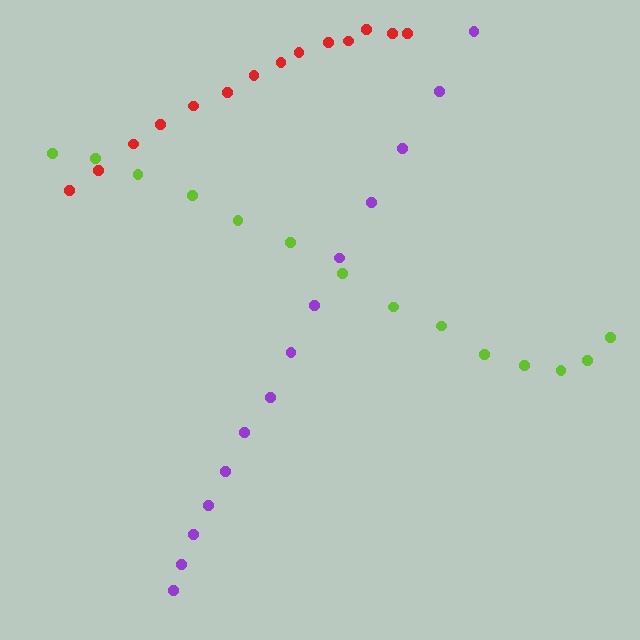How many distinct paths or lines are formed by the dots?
There are 3 distinct paths.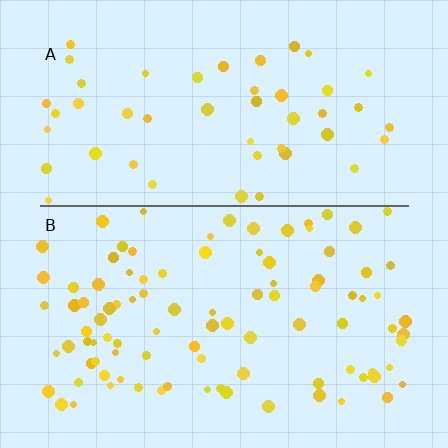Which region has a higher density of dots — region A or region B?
B (the bottom).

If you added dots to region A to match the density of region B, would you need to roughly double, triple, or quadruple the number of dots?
Approximately double.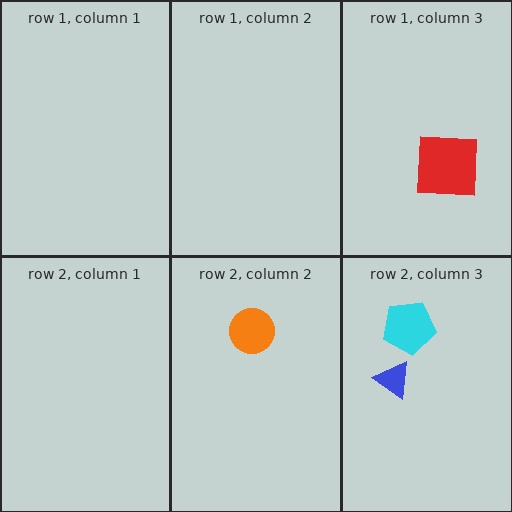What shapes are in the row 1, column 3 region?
The red square.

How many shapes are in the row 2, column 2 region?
1.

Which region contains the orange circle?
The row 2, column 2 region.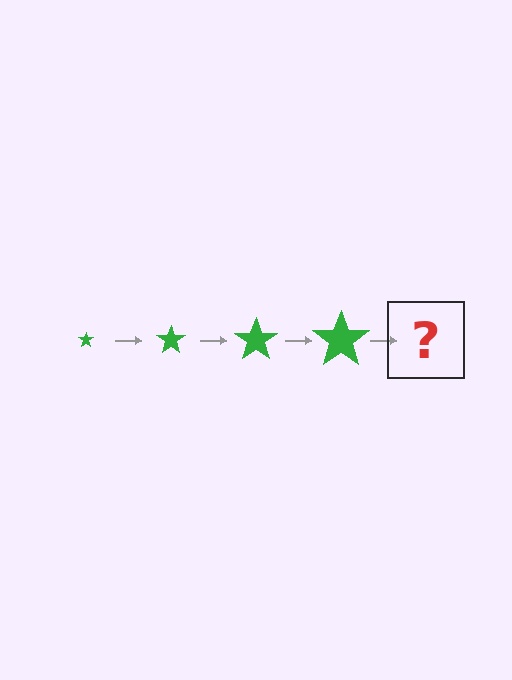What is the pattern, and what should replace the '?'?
The pattern is that the star gets progressively larger each step. The '?' should be a green star, larger than the previous one.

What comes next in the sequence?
The next element should be a green star, larger than the previous one.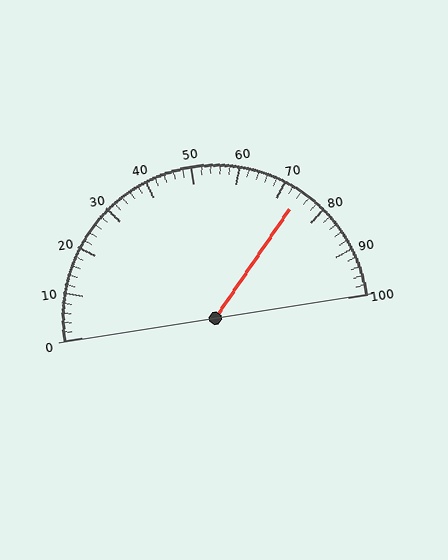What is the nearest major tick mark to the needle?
The nearest major tick mark is 70.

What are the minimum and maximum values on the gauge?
The gauge ranges from 0 to 100.